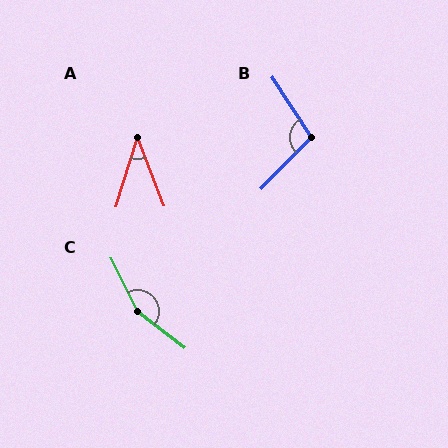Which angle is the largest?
C, at approximately 154 degrees.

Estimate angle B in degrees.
Approximately 102 degrees.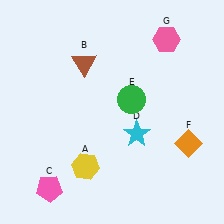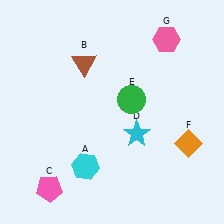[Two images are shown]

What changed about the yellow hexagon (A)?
In Image 1, A is yellow. In Image 2, it changed to cyan.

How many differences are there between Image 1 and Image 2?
There is 1 difference between the two images.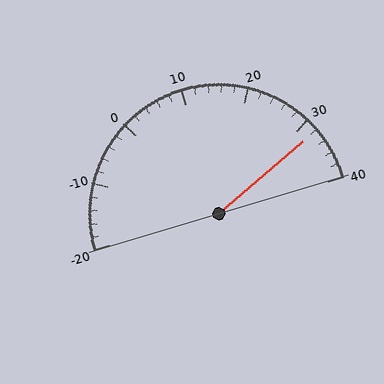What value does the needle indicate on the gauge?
The needle indicates approximately 32.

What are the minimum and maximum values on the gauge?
The gauge ranges from -20 to 40.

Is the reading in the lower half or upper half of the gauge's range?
The reading is in the upper half of the range (-20 to 40).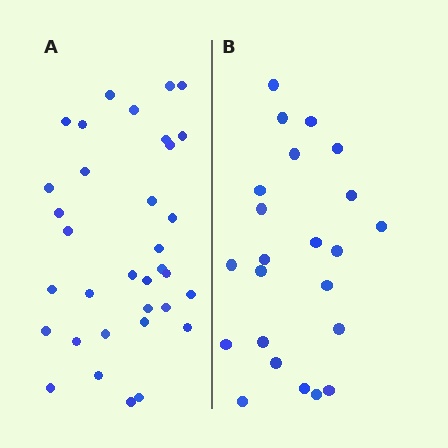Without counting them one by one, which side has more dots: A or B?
Region A (the left region) has more dots.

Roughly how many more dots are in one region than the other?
Region A has roughly 12 or so more dots than region B.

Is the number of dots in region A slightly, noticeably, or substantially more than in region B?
Region A has substantially more. The ratio is roughly 1.5 to 1.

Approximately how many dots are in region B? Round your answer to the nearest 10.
About 20 dots. (The exact count is 23, which rounds to 20.)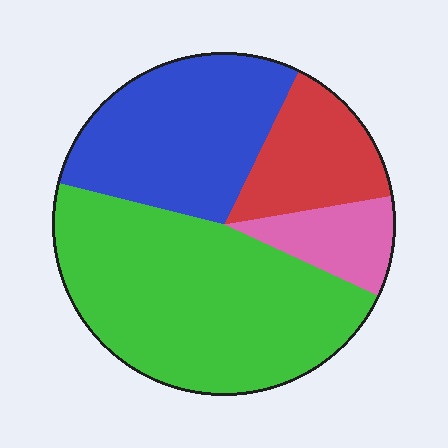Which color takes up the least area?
Pink, at roughly 10%.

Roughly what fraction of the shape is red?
Red takes up about one sixth (1/6) of the shape.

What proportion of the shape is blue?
Blue covers 28% of the shape.